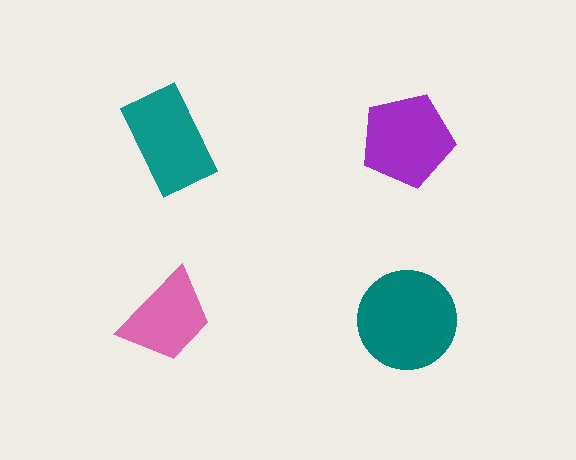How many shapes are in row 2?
2 shapes.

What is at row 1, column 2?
A purple pentagon.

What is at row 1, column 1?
A teal rectangle.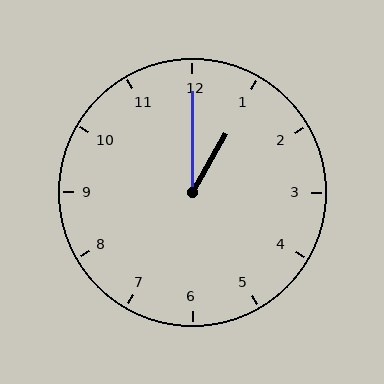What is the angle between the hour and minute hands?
Approximately 30 degrees.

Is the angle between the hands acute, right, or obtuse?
It is acute.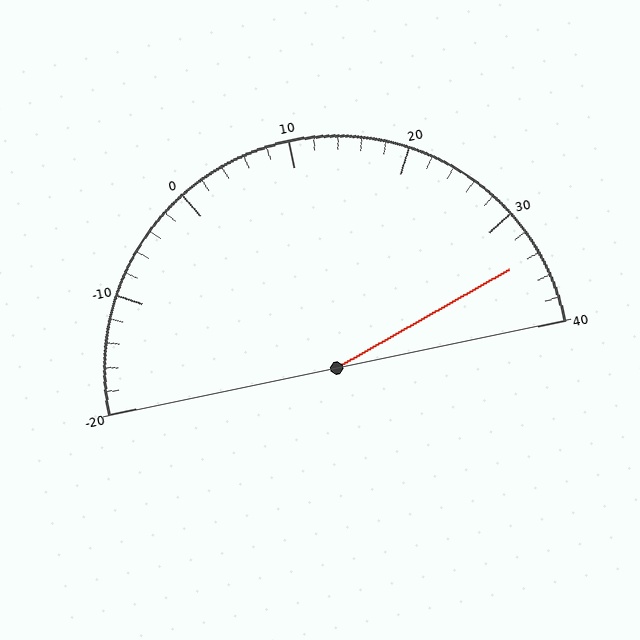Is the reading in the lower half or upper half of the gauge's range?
The reading is in the upper half of the range (-20 to 40).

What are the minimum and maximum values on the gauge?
The gauge ranges from -20 to 40.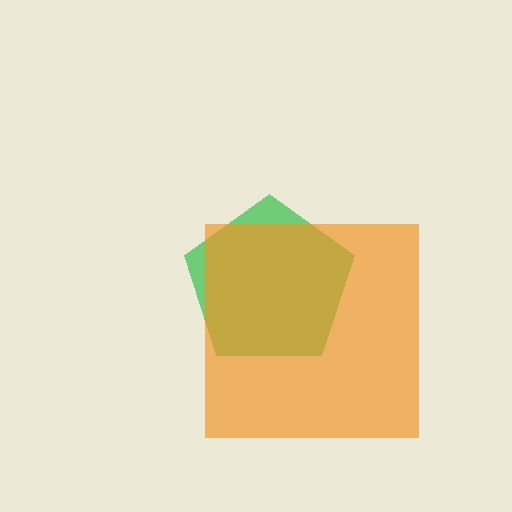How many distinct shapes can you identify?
There are 2 distinct shapes: a green pentagon, an orange square.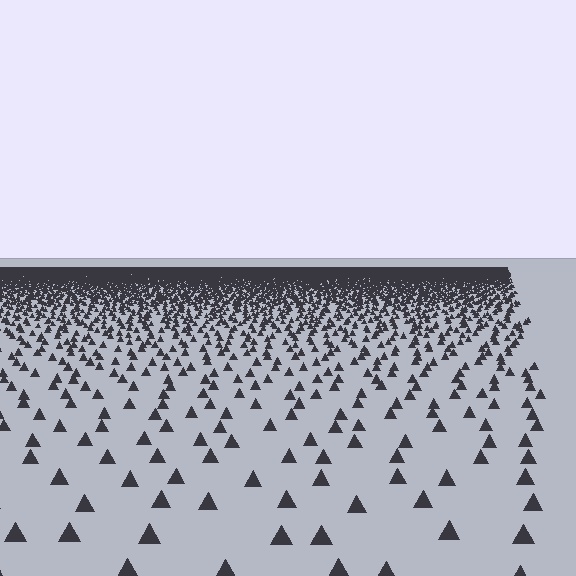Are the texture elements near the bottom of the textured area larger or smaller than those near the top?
Larger. Near the bottom, elements are closer to the viewer and appear at a bigger on-screen size.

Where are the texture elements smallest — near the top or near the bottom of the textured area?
Near the top.